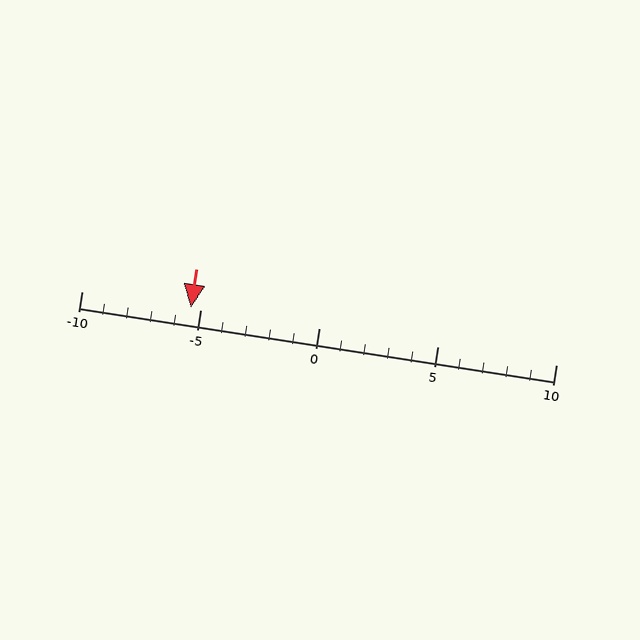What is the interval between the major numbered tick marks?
The major tick marks are spaced 5 units apart.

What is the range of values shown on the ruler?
The ruler shows values from -10 to 10.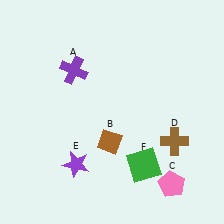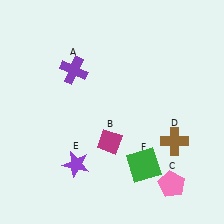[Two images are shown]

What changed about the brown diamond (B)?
In Image 1, B is brown. In Image 2, it changed to magenta.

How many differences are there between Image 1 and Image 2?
There is 1 difference between the two images.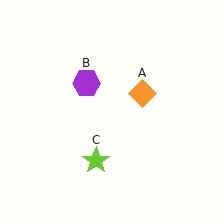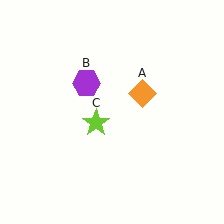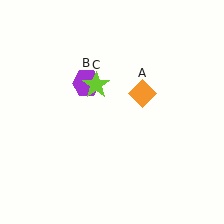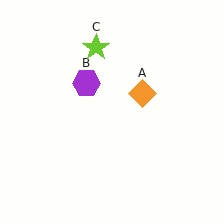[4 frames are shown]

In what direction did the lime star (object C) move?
The lime star (object C) moved up.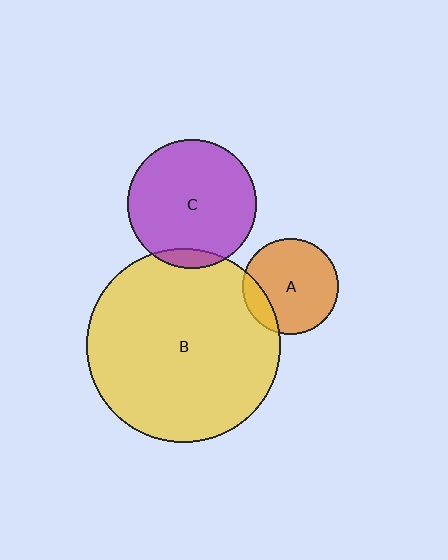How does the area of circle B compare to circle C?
Approximately 2.3 times.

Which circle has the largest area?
Circle B (yellow).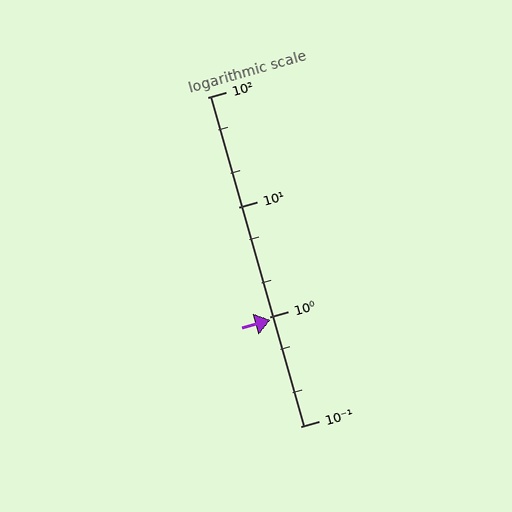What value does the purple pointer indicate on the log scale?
The pointer indicates approximately 0.94.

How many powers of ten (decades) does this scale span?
The scale spans 3 decades, from 0.1 to 100.